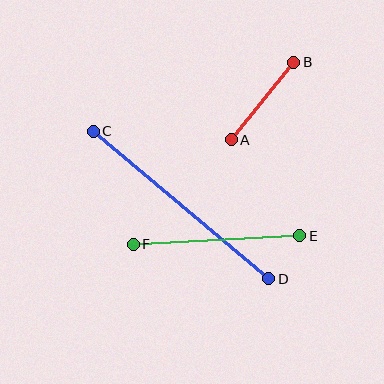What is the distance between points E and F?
The distance is approximately 167 pixels.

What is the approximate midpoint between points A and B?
The midpoint is at approximately (262, 101) pixels.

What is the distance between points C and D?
The distance is approximately 229 pixels.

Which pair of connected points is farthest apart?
Points C and D are farthest apart.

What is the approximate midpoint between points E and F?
The midpoint is at approximately (216, 240) pixels.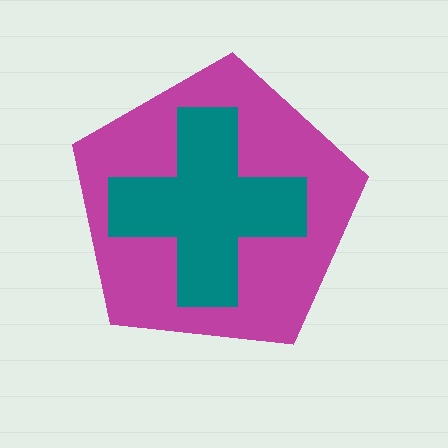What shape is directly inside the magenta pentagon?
The teal cross.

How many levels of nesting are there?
2.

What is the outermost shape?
The magenta pentagon.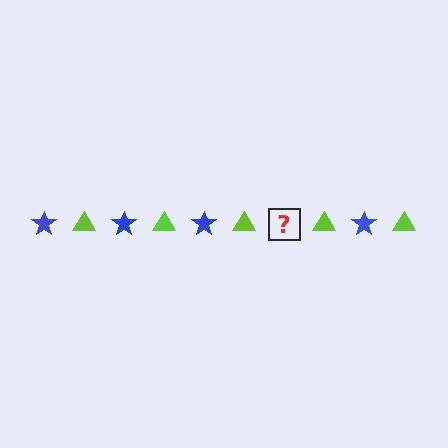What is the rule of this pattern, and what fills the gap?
The rule is that the pattern alternates between blue star and lime triangle. The gap should be filled with a blue star.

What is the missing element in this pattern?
The missing element is a blue star.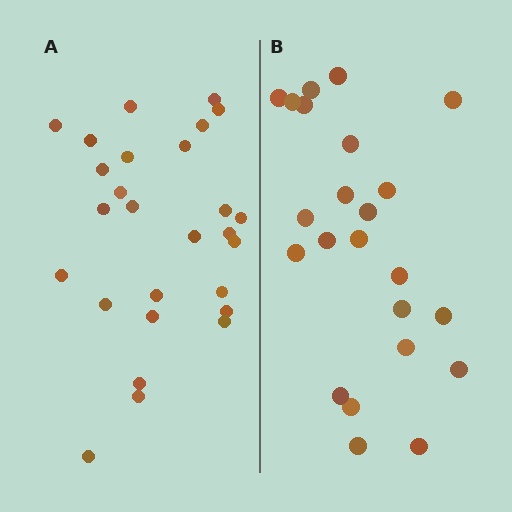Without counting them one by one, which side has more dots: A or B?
Region A (the left region) has more dots.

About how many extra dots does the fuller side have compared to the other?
Region A has about 4 more dots than region B.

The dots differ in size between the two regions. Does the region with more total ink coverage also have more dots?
No. Region B has more total ink coverage because its dots are larger, but region A actually contains more individual dots. Total area can be misleading — the number of items is what matters here.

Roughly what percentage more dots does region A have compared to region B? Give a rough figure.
About 15% more.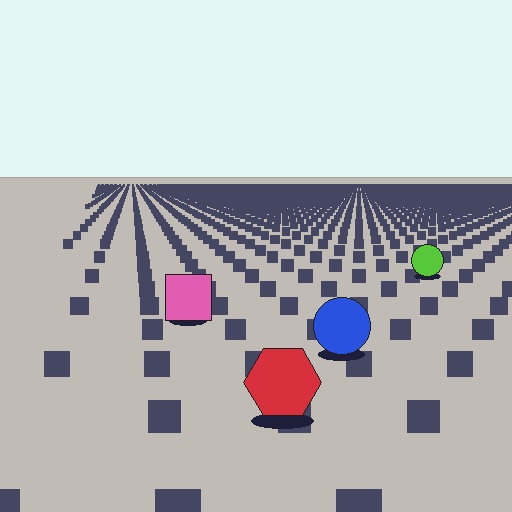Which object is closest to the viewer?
The red hexagon is closest. The texture marks near it are larger and more spread out.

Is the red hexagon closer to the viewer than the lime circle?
Yes. The red hexagon is closer — you can tell from the texture gradient: the ground texture is coarser near it.